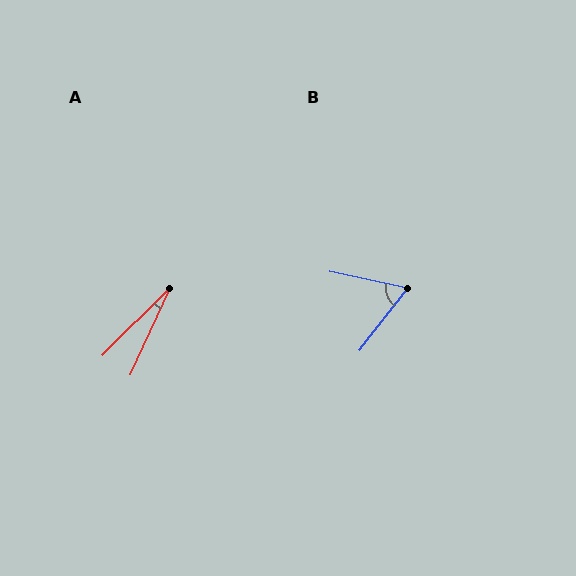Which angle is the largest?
B, at approximately 64 degrees.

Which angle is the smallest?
A, at approximately 20 degrees.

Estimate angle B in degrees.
Approximately 64 degrees.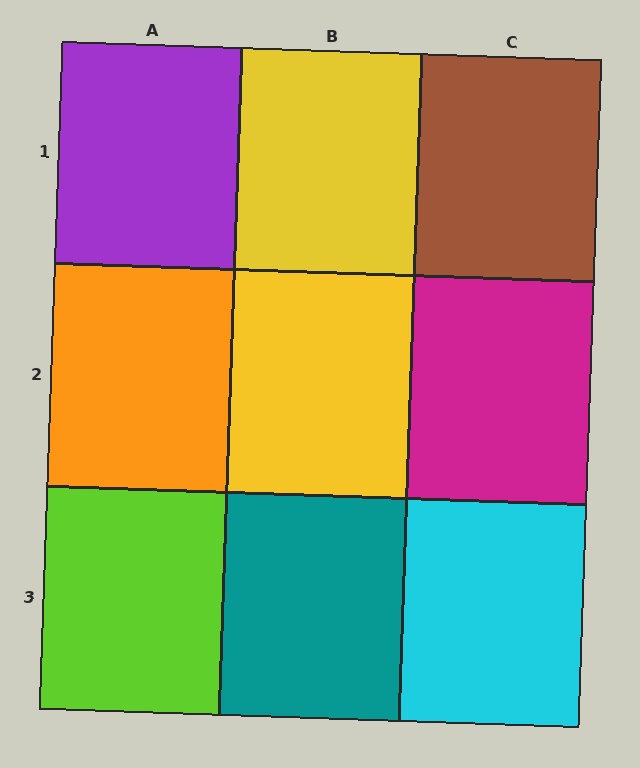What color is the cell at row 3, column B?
Teal.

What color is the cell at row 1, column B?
Yellow.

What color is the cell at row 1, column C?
Brown.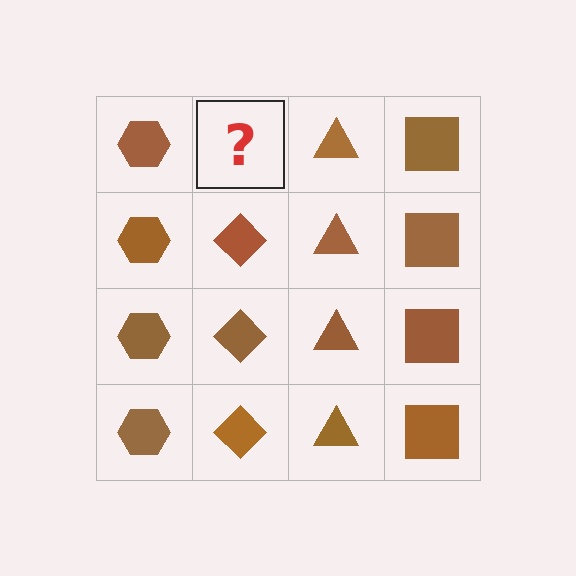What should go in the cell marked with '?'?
The missing cell should contain a brown diamond.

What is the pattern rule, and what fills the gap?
The rule is that each column has a consistent shape. The gap should be filled with a brown diamond.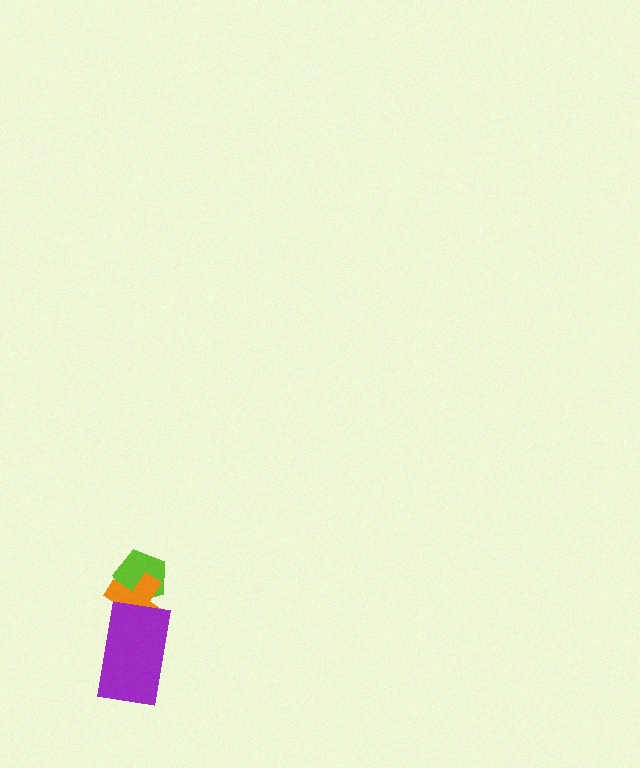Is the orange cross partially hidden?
Yes, it is partially covered by another shape.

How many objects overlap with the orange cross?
2 objects overlap with the orange cross.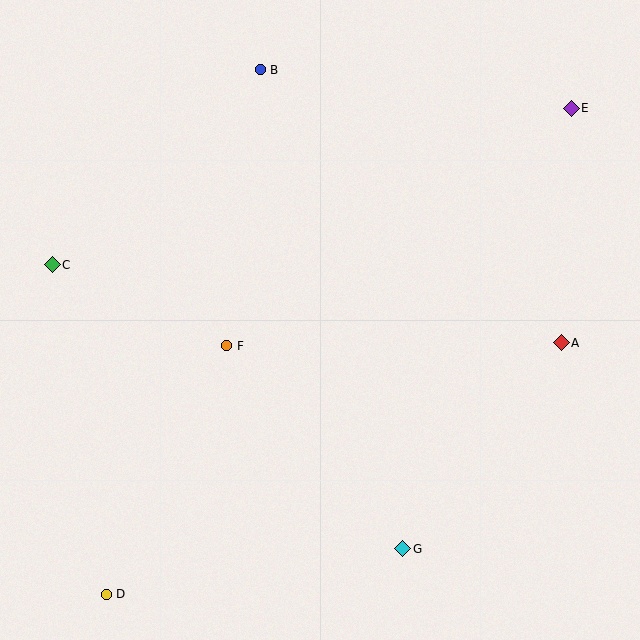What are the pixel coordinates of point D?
Point D is at (106, 594).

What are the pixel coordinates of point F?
Point F is at (227, 346).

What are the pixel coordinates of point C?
Point C is at (52, 265).